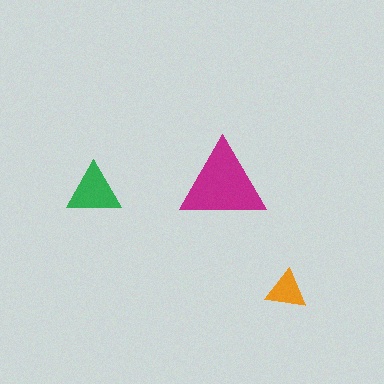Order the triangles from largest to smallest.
the magenta one, the green one, the orange one.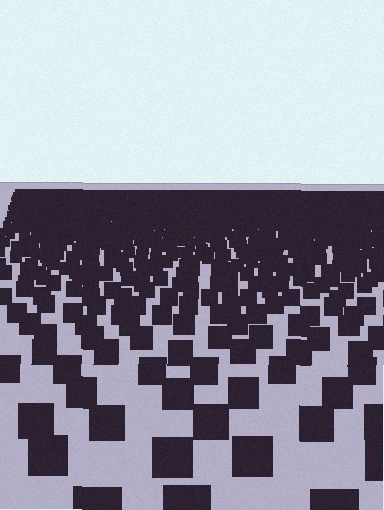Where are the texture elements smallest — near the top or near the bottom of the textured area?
Near the top.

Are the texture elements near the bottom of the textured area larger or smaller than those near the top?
Larger. Near the bottom, elements are closer to the viewer and appear at a bigger on-screen size.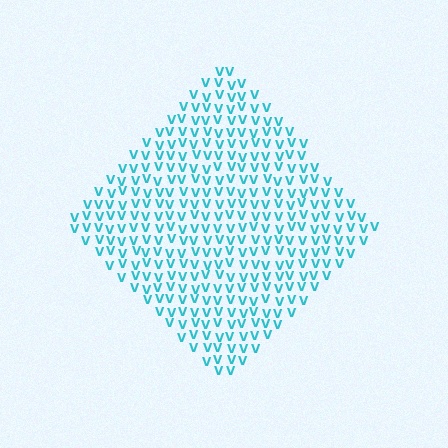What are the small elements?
The small elements are letter V's.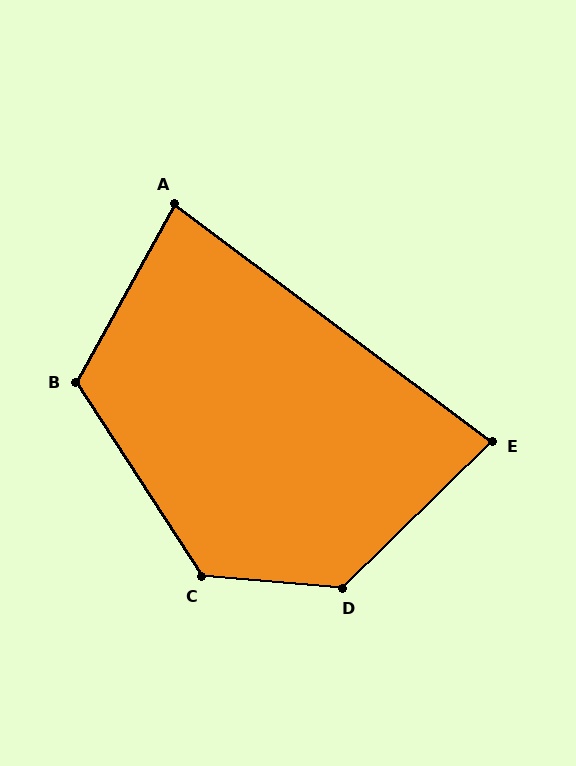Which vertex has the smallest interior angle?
E, at approximately 81 degrees.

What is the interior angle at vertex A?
Approximately 82 degrees (acute).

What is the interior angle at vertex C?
Approximately 128 degrees (obtuse).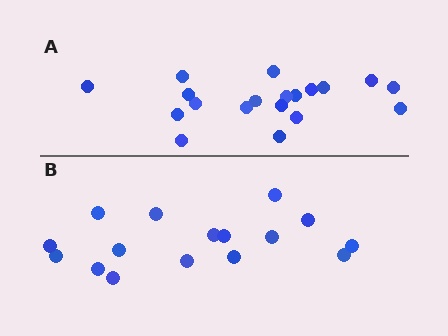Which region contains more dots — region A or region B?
Region A (the top region) has more dots.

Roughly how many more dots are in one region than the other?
Region A has just a few more — roughly 2 or 3 more dots than region B.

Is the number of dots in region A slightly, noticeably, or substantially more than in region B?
Region A has only slightly more — the two regions are fairly close. The ratio is roughly 1.2 to 1.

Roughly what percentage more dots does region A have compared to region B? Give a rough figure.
About 20% more.